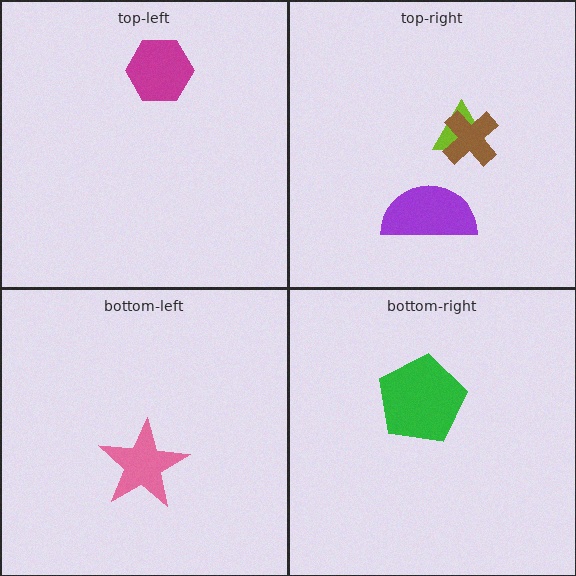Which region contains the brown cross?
The top-right region.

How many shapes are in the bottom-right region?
1.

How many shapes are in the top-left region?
1.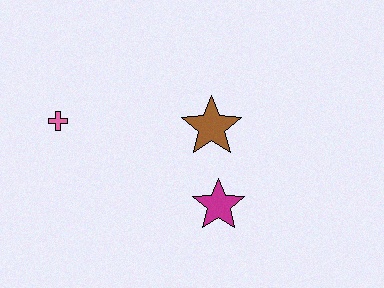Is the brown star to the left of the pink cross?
No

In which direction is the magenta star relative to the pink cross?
The magenta star is to the right of the pink cross.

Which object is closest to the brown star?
The magenta star is closest to the brown star.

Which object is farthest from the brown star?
The pink cross is farthest from the brown star.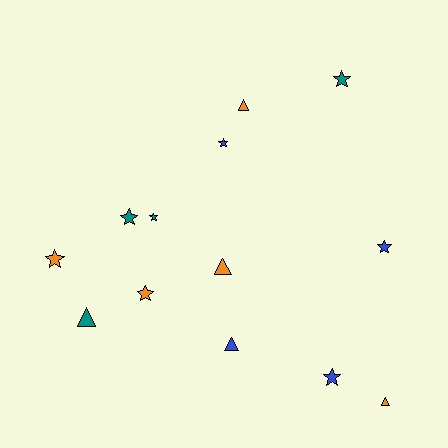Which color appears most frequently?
Orange, with 5 objects.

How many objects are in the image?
There are 13 objects.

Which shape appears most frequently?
Star, with 8 objects.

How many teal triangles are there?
There is 1 teal triangle.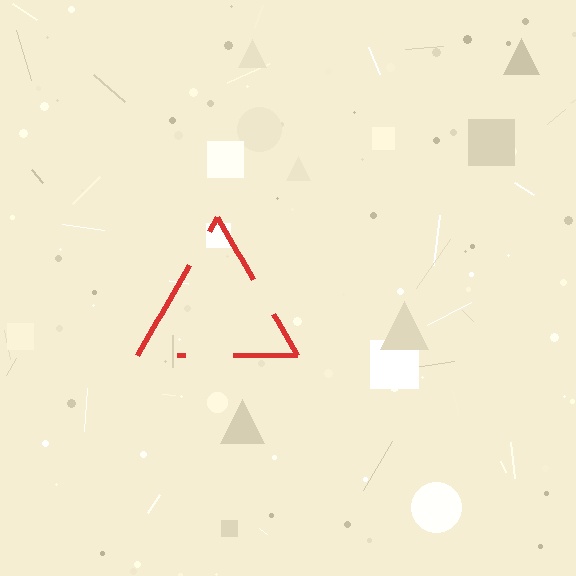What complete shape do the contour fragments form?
The contour fragments form a triangle.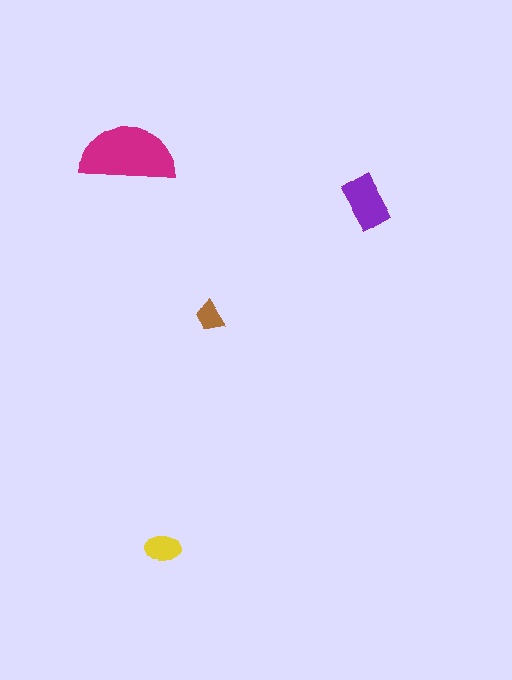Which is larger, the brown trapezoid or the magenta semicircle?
The magenta semicircle.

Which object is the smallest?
The brown trapezoid.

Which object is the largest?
The magenta semicircle.